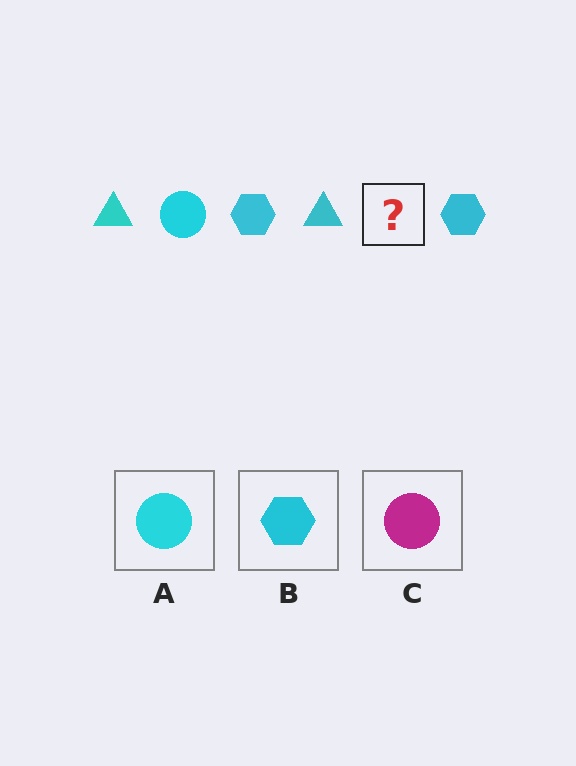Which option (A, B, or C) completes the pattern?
A.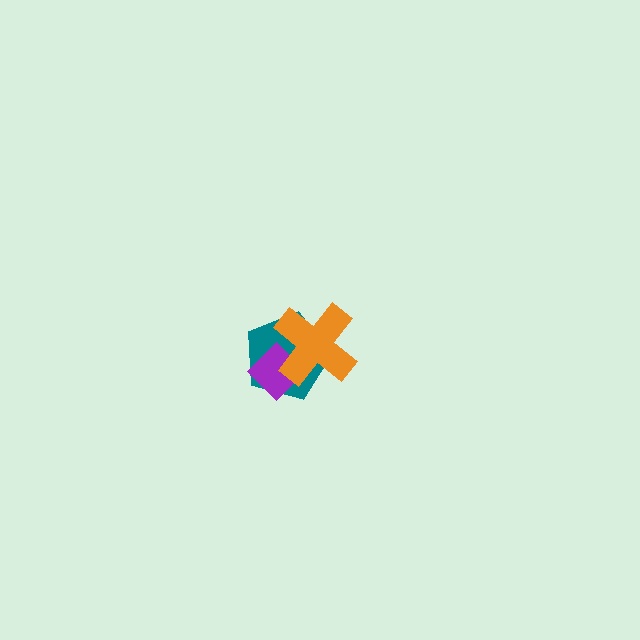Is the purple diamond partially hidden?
Yes, it is partially covered by another shape.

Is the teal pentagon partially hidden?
Yes, it is partially covered by another shape.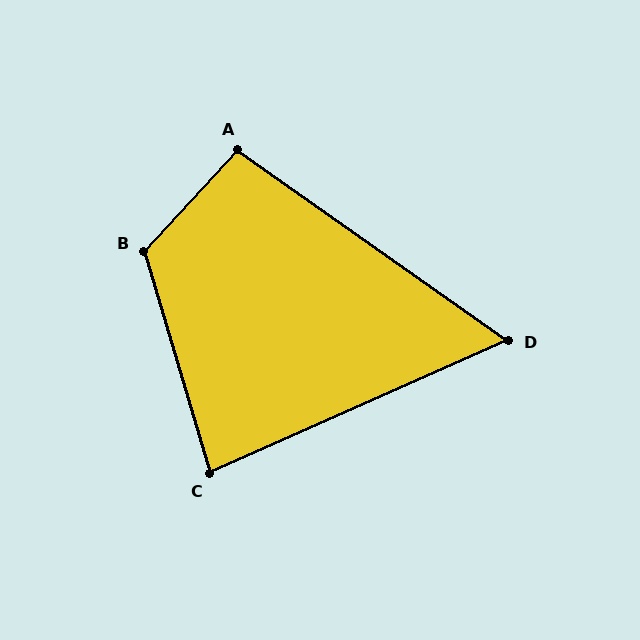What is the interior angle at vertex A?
Approximately 97 degrees (obtuse).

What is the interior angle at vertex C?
Approximately 83 degrees (acute).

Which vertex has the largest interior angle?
B, at approximately 121 degrees.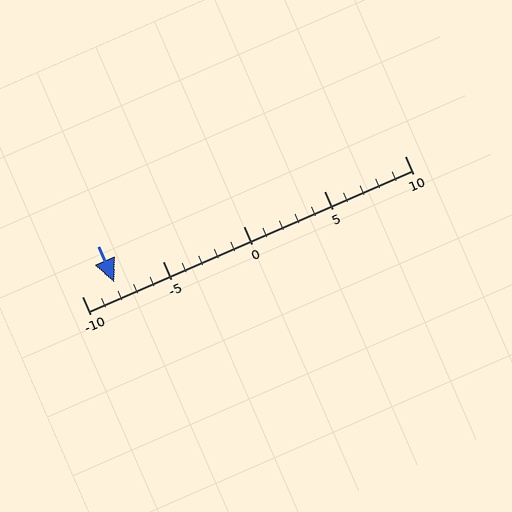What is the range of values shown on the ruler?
The ruler shows values from -10 to 10.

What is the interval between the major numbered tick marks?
The major tick marks are spaced 5 units apart.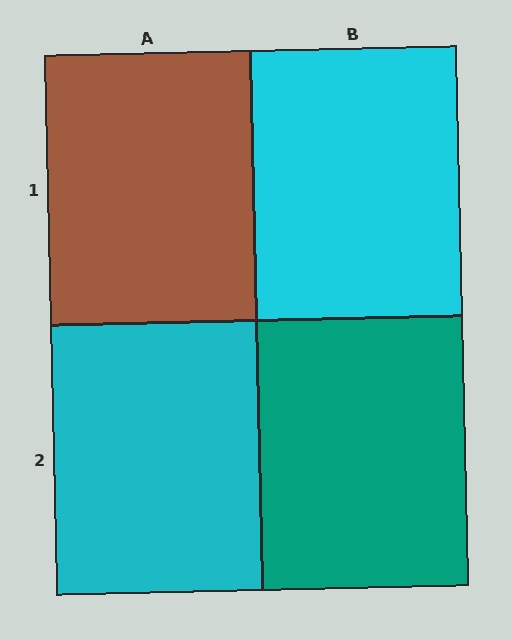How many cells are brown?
1 cell is brown.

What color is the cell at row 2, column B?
Teal.